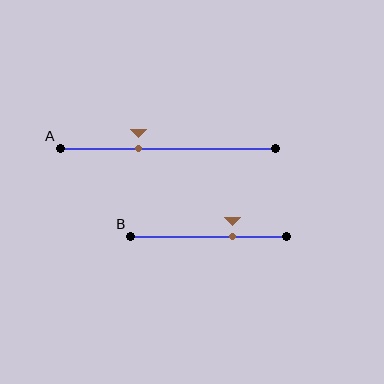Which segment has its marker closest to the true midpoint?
Segment A has its marker closest to the true midpoint.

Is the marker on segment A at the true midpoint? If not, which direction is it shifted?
No, the marker on segment A is shifted to the left by about 14% of the segment length.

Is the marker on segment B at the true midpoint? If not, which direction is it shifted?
No, the marker on segment B is shifted to the right by about 15% of the segment length.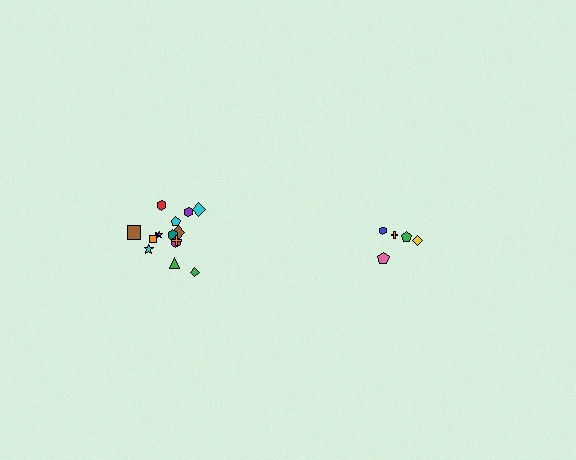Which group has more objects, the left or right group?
The left group.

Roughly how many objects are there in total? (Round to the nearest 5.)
Roughly 20 objects in total.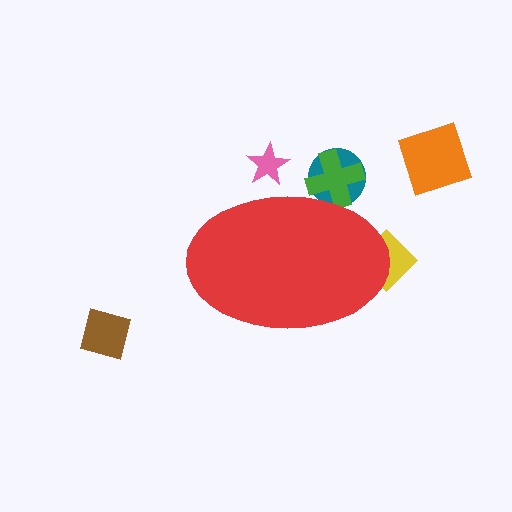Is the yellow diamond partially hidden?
Yes, the yellow diamond is partially hidden behind the red ellipse.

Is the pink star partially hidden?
Yes, the pink star is partially hidden behind the red ellipse.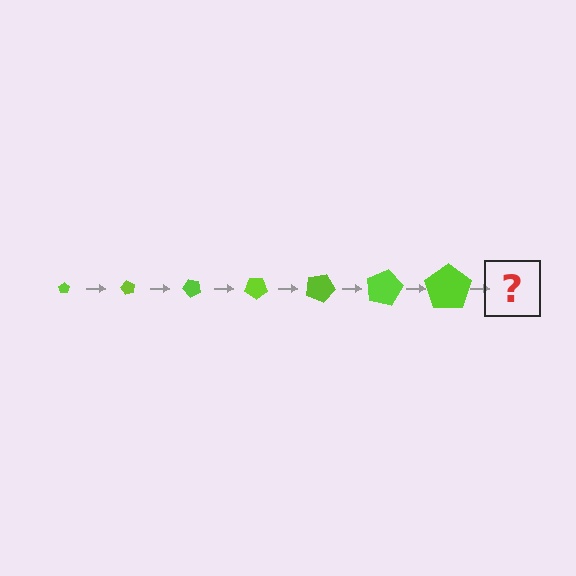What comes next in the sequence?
The next element should be a pentagon, larger than the previous one and rotated 420 degrees from the start.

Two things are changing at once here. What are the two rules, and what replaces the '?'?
The two rules are that the pentagon grows larger each step and it rotates 60 degrees each step. The '?' should be a pentagon, larger than the previous one and rotated 420 degrees from the start.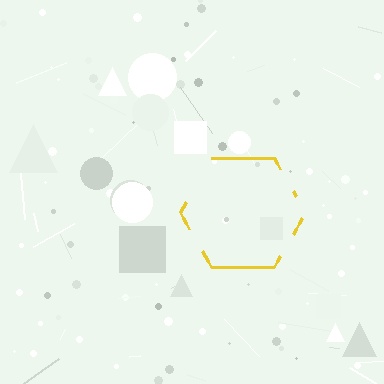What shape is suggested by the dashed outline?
The dashed outline suggests a hexagon.